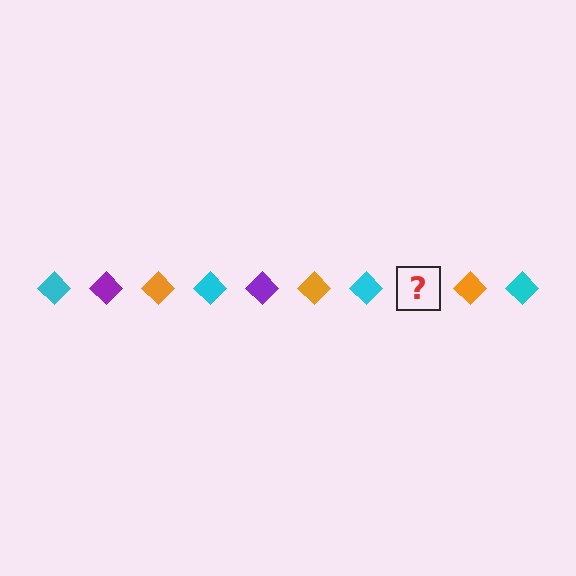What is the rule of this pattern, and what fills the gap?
The rule is that the pattern cycles through cyan, purple, orange diamonds. The gap should be filled with a purple diamond.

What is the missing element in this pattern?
The missing element is a purple diamond.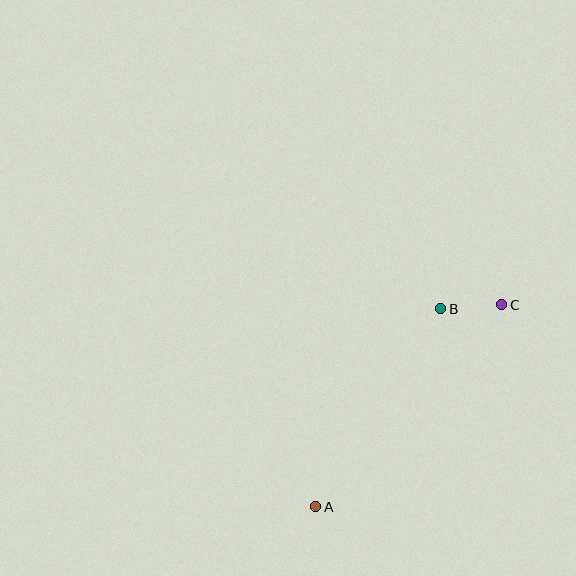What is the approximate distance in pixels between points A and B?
The distance between A and B is approximately 234 pixels.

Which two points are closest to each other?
Points B and C are closest to each other.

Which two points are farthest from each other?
Points A and C are farthest from each other.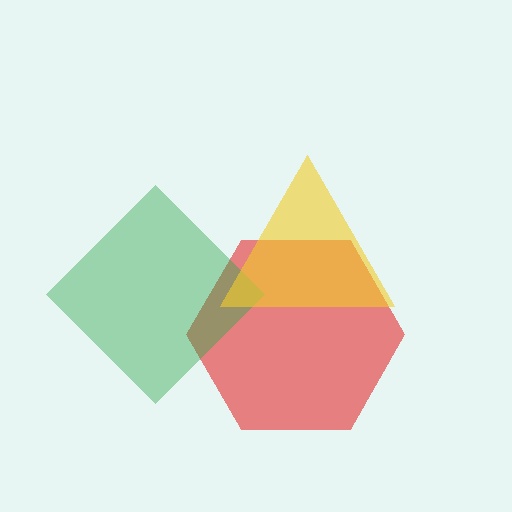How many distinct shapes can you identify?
There are 3 distinct shapes: a red hexagon, a green diamond, a yellow triangle.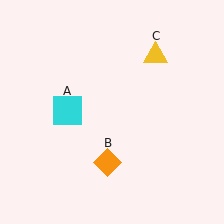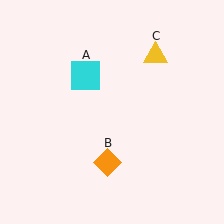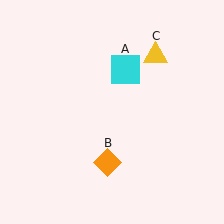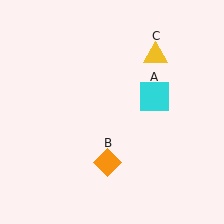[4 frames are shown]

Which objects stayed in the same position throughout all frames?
Orange diamond (object B) and yellow triangle (object C) remained stationary.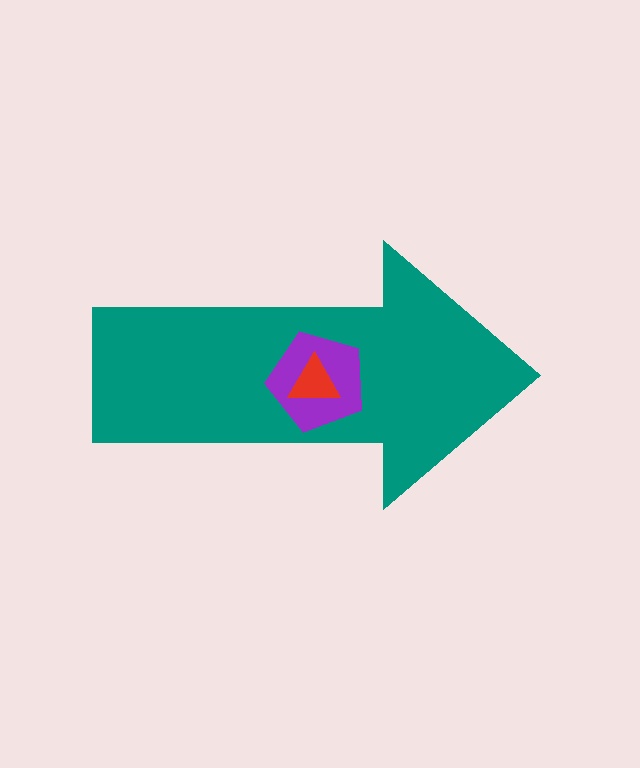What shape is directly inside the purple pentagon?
The red triangle.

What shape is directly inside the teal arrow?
The purple pentagon.